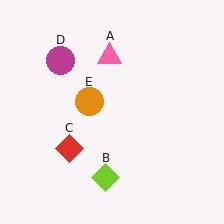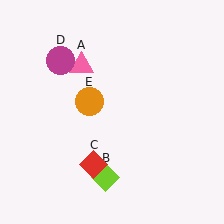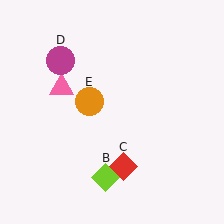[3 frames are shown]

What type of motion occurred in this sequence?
The pink triangle (object A), red diamond (object C) rotated counterclockwise around the center of the scene.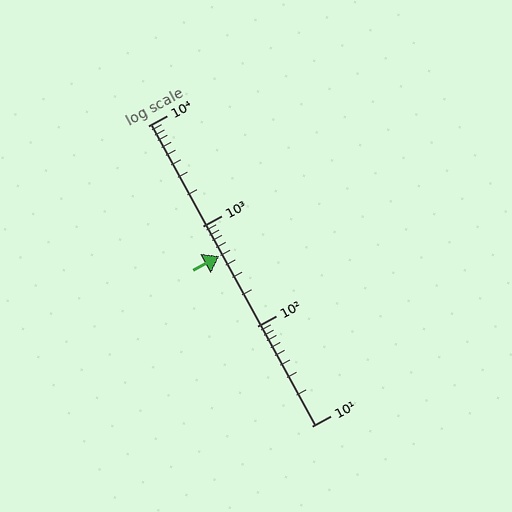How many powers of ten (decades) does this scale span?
The scale spans 3 decades, from 10 to 10000.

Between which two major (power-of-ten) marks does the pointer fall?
The pointer is between 100 and 1000.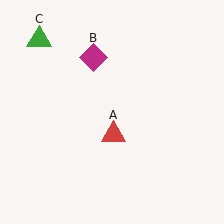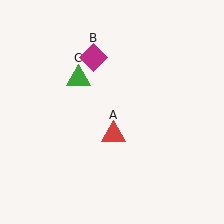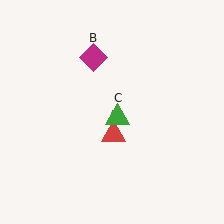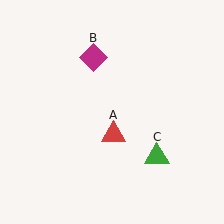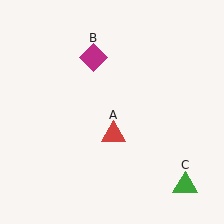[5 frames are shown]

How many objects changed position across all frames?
1 object changed position: green triangle (object C).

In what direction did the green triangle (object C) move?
The green triangle (object C) moved down and to the right.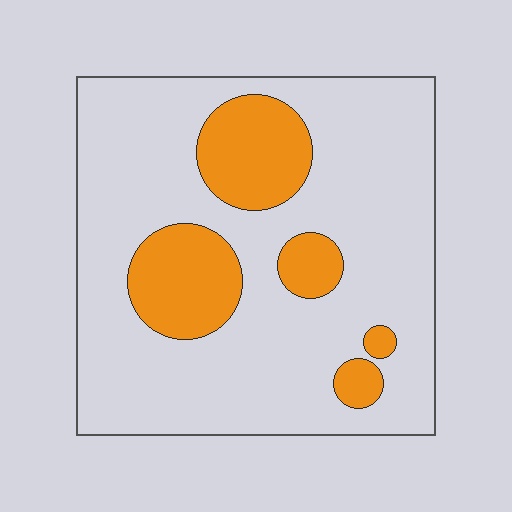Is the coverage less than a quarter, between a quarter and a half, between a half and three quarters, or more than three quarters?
Less than a quarter.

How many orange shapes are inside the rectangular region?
5.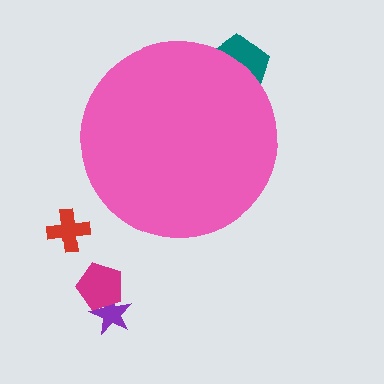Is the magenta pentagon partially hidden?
No, the magenta pentagon is fully visible.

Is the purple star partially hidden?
No, the purple star is fully visible.